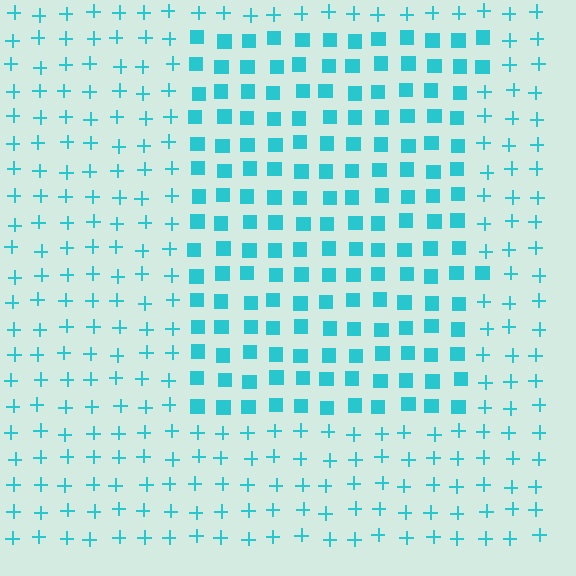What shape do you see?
I see a rectangle.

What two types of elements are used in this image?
The image uses squares inside the rectangle region and plus signs outside it.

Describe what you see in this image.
The image is filled with small cyan elements arranged in a uniform grid. A rectangle-shaped region contains squares, while the surrounding area contains plus signs. The boundary is defined purely by the change in element shape.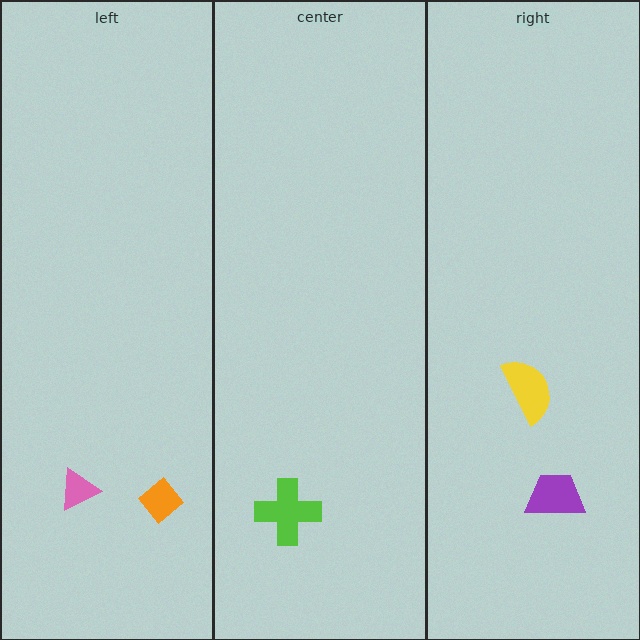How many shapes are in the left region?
2.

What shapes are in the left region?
The orange diamond, the pink triangle.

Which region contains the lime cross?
The center region.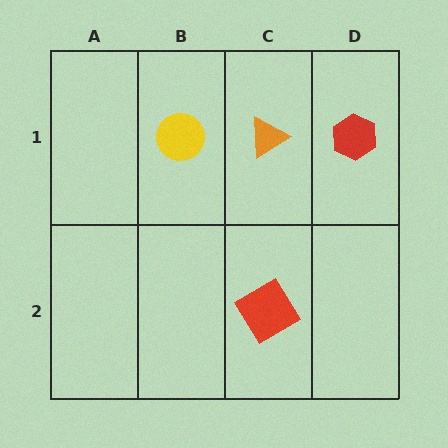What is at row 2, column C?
A red diamond.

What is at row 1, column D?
A red hexagon.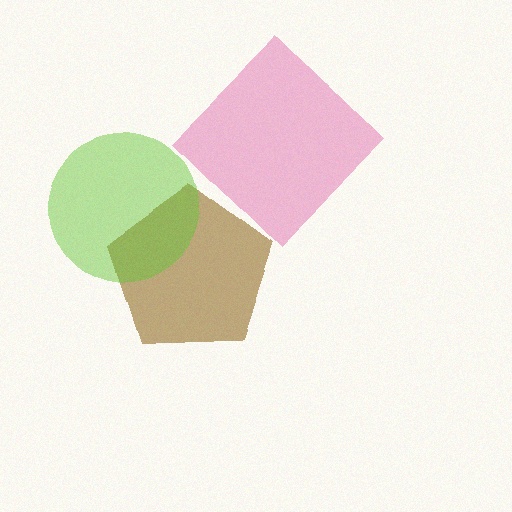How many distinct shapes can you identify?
There are 3 distinct shapes: a pink diamond, a brown pentagon, a lime circle.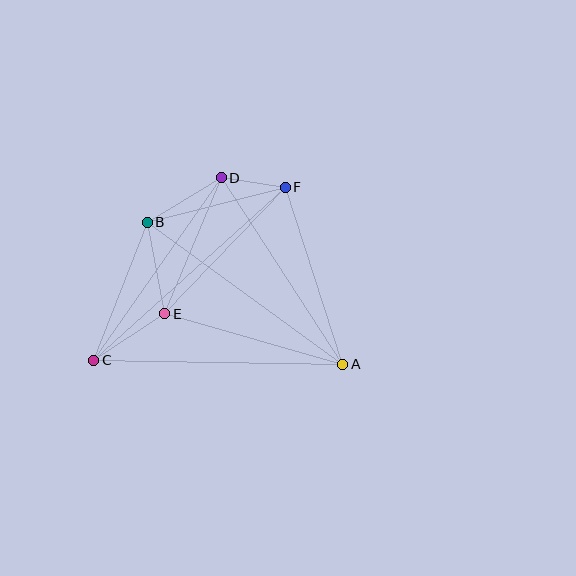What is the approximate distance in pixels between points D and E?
The distance between D and E is approximately 147 pixels.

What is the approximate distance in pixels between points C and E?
The distance between C and E is approximately 85 pixels.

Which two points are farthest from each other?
Points C and F are farthest from each other.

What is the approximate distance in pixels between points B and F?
The distance between B and F is approximately 143 pixels.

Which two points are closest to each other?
Points D and F are closest to each other.